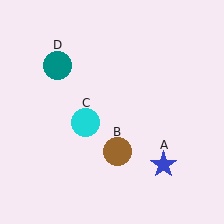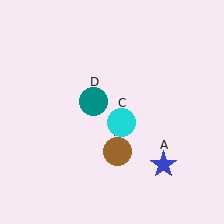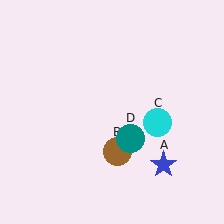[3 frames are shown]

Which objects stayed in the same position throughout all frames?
Blue star (object A) and brown circle (object B) remained stationary.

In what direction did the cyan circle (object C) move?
The cyan circle (object C) moved right.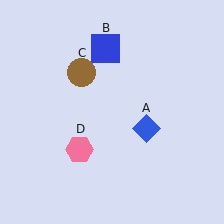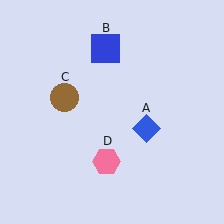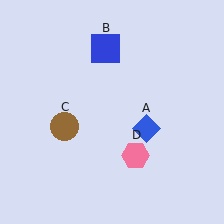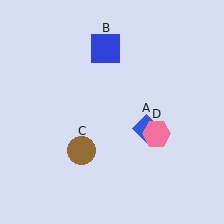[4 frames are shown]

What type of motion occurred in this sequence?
The brown circle (object C), pink hexagon (object D) rotated counterclockwise around the center of the scene.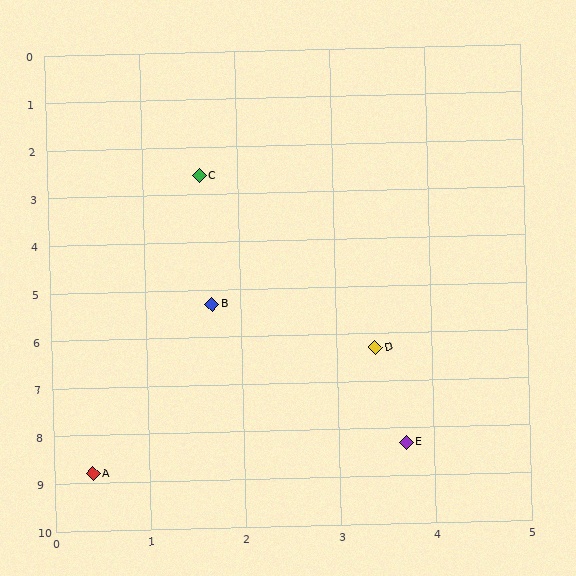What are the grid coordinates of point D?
Point D is at approximately (3.4, 6.3).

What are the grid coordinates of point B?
Point B is at approximately (1.7, 5.3).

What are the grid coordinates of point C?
Point C is at approximately (1.6, 2.6).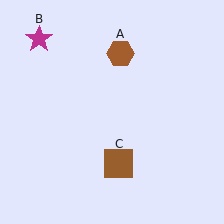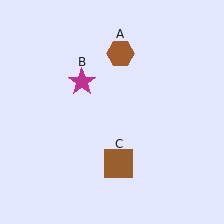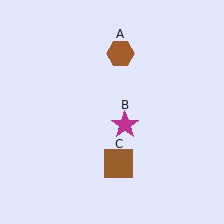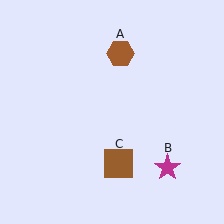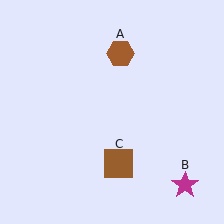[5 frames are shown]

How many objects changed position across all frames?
1 object changed position: magenta star (object B).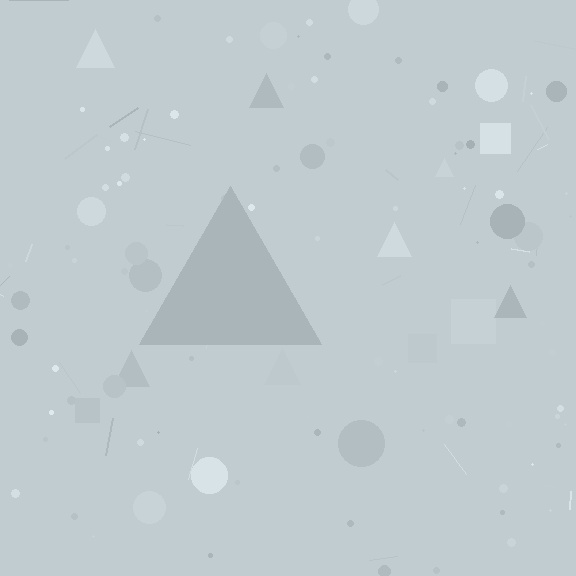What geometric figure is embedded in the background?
A triangle is embedded in the background.